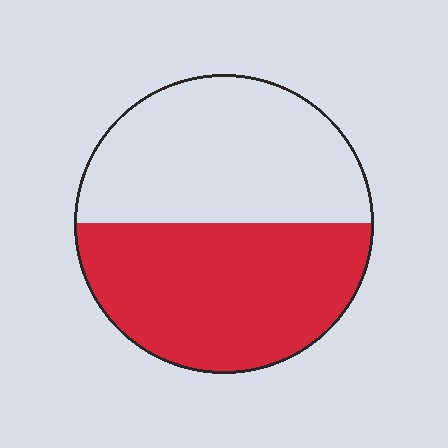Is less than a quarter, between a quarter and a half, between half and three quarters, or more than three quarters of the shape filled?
Between half and three quarters.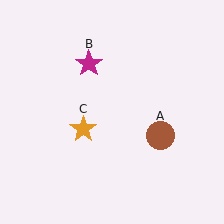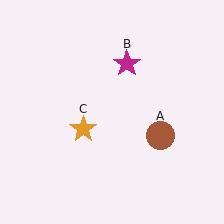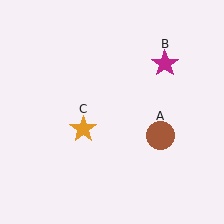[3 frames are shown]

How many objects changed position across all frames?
1 object changed position: magenta star (object B).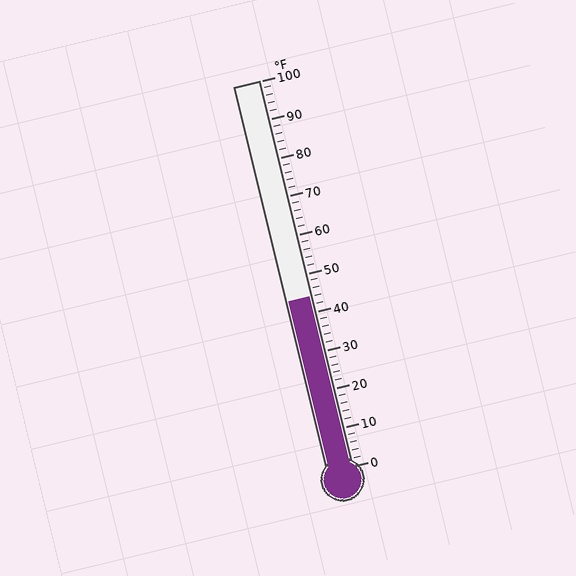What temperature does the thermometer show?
The thermometer shows approximately 44°F.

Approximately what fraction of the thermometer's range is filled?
The thermometer is filled to approximately 45% of its range.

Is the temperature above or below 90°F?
The temperature is below 90°F.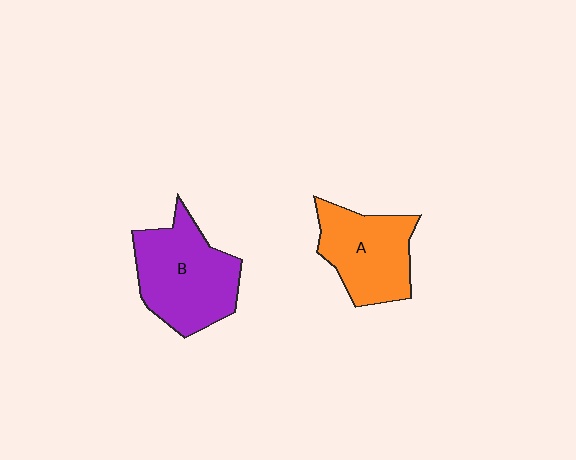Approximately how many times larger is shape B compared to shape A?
Approximately 1.2 times.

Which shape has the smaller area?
Shape A (orange).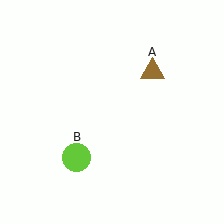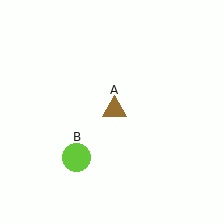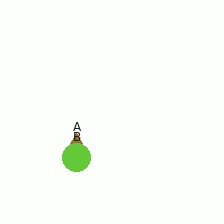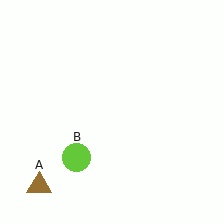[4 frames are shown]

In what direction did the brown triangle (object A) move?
The brown triangle (object A) moved down and to the left.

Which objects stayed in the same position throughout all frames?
Lime circle (object B) remained stationary.